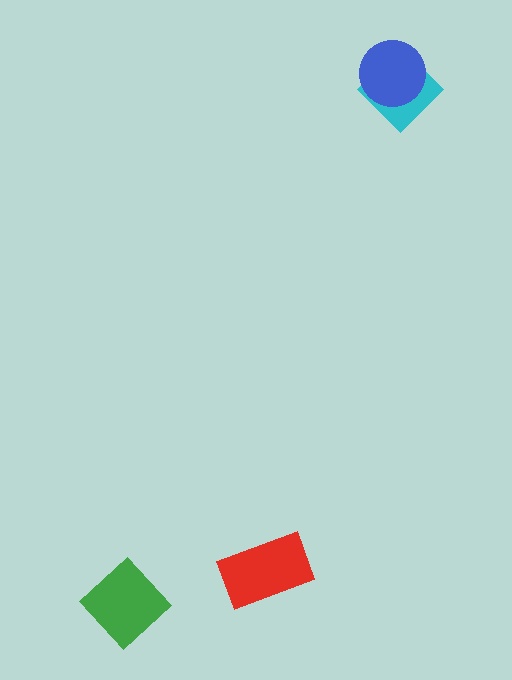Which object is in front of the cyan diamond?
The blue circle is in front of the cyan diamond.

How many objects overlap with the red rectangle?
0 objects overlap with the red rectangle.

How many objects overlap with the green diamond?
0 objects overlap with the green diamond.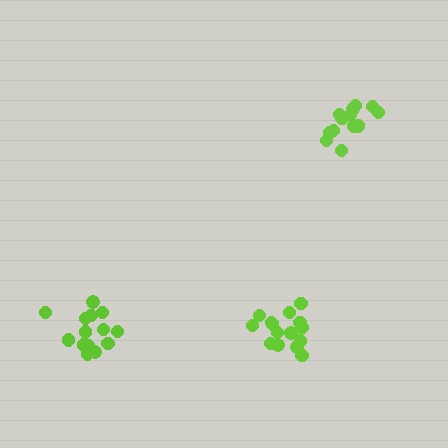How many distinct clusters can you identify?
There are 3 distinct clusters.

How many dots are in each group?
Group 1: 14 dots, Group 2: 15 dots, Group 3: 14 dots (43 total).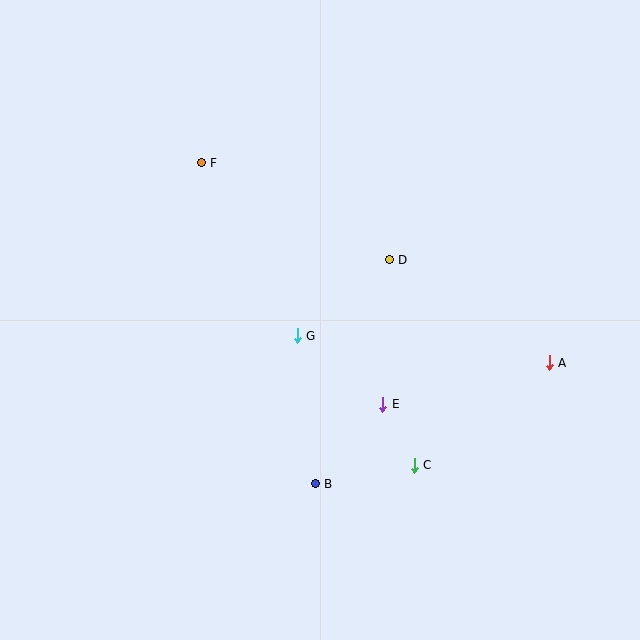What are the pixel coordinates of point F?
Point F is at (201, 163).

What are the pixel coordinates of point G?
Point G is at (297, 336).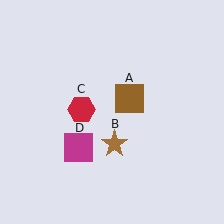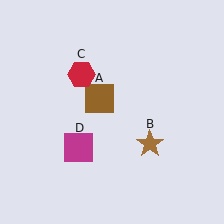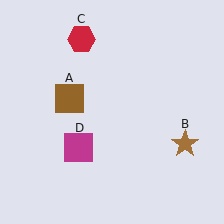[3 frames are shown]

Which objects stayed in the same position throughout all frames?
Magenta square (object D) remained stationary.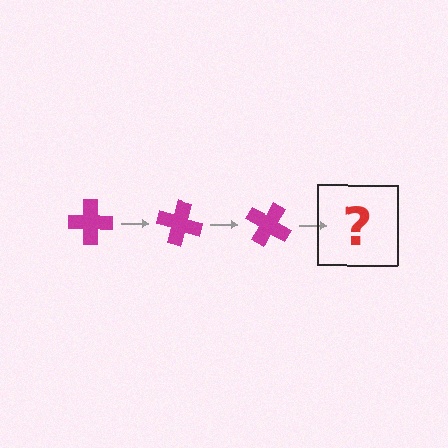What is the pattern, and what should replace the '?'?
The pattern is that the cross rotates 15 degrees each step. The '?' should be a magenta cross rotated 45 degrees.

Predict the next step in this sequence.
The next step is a magenta cross rotated 45 degrees.